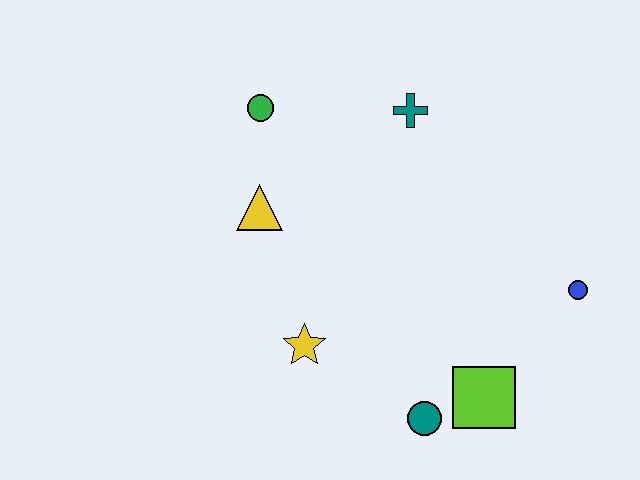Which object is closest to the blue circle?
The lime square is closest to the blue circle.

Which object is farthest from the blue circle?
The green circle is farthest from the blue circle.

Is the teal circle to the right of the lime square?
No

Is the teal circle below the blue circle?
Yes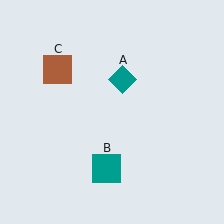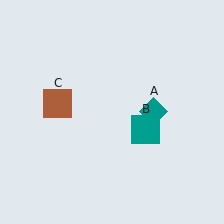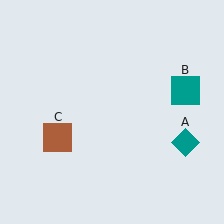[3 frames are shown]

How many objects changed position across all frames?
3 objects changed position: teal diamond (object A), teal square (object B), brown square (object C).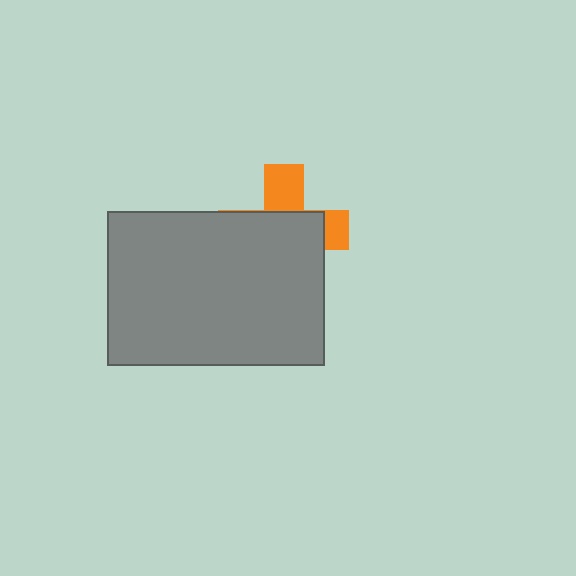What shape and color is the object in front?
The object in front is a gray rectangle.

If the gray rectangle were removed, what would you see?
You would see the complete orange cross.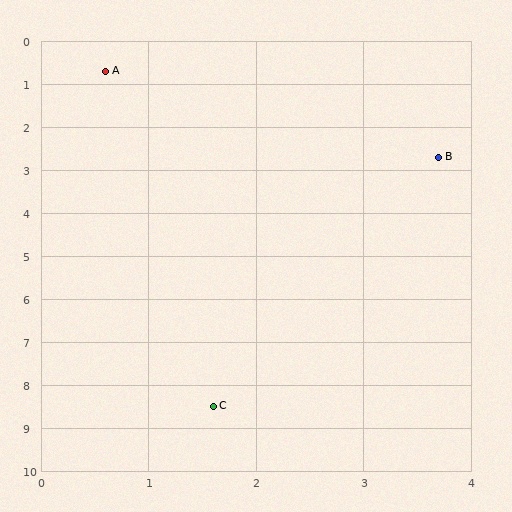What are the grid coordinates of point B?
Point B is at approximately (3.7, 2.7).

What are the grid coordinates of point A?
Point A is at approximately (0.6, 0.7).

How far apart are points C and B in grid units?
Points C and B are about 6.2 grid units apart.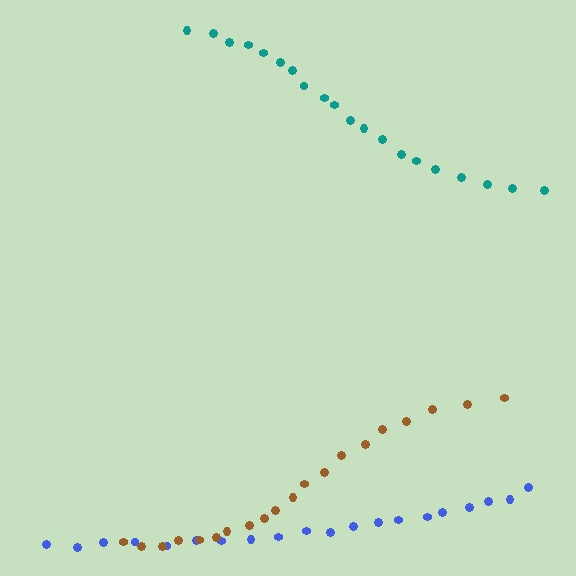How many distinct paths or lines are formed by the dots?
There are 3 distinct paths.